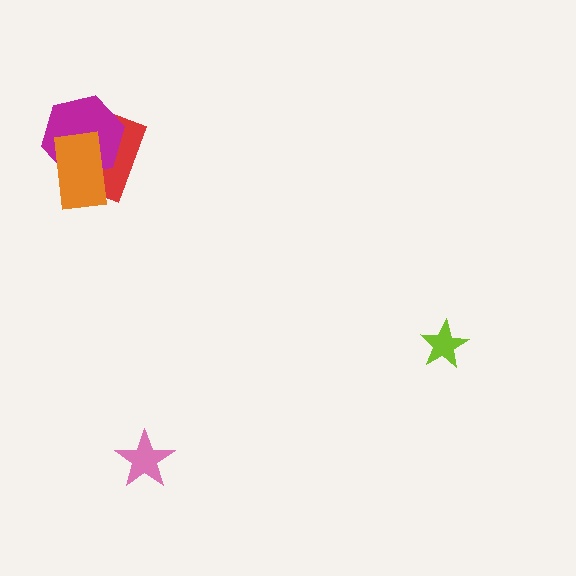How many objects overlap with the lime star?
0 objects overlap with the lime star.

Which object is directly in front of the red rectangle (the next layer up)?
The magenta hexagon is directly in front of the red rectangle.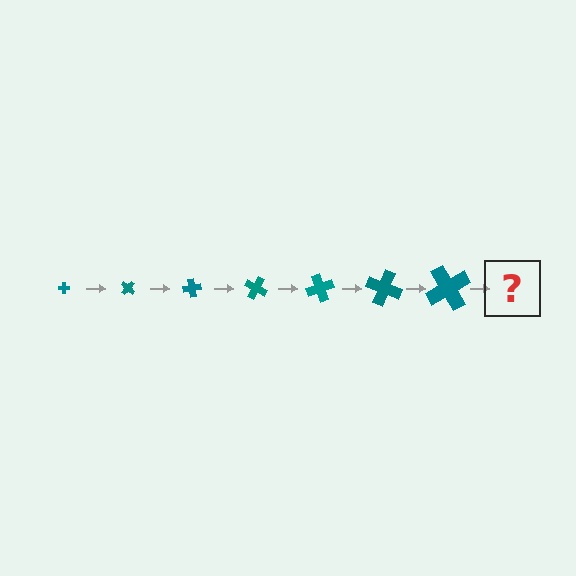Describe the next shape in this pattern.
It should be a cross, larger than the previous one and rotated 280 degrees from the start.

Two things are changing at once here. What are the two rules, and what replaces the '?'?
The two rules are that the cross grows larger each step and it rotates 40 degrees each step. The '?' should be a cross, larger than the previous one and rotated 280 degrees from the start.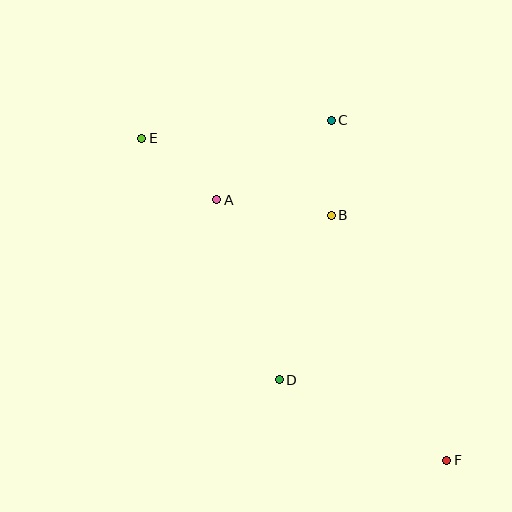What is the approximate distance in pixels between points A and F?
The distance between A and F is approximately 348 pixels.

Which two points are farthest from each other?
Points E and F are farthest from each other.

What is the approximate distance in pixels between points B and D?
The distance between B and D is approximately 172 pixels.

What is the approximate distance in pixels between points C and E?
The distance between C and E is approximately 190 pixels.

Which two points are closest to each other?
Points B and C are closest to each other.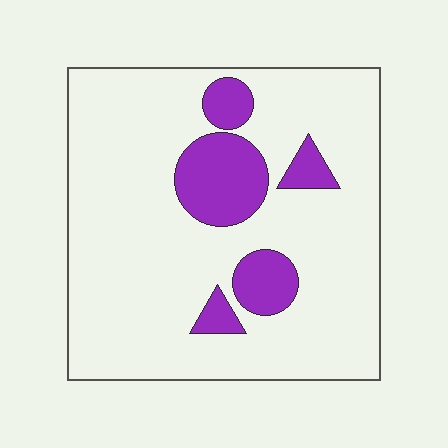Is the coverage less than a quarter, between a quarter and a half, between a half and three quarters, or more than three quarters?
Less than a quarter.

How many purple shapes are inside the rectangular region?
5.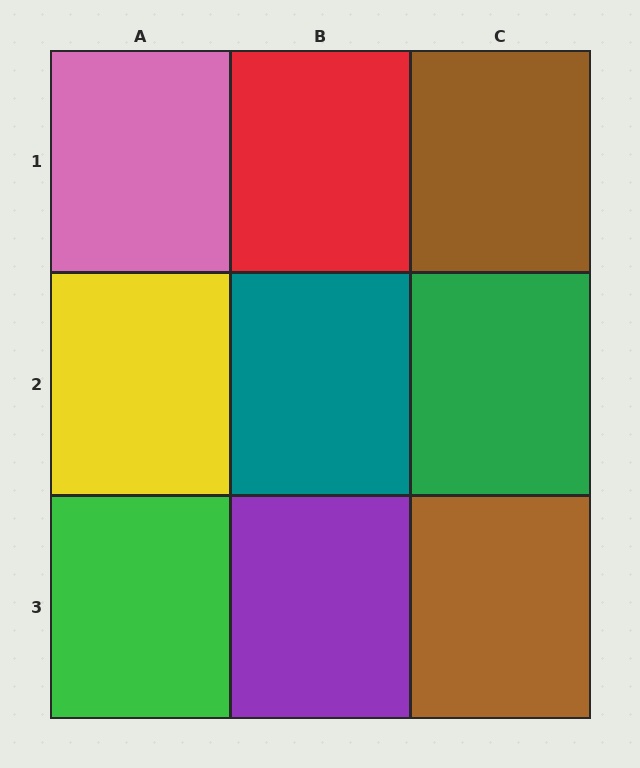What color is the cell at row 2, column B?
Teal.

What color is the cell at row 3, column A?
Green.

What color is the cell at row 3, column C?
Brown.